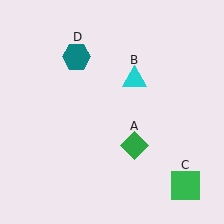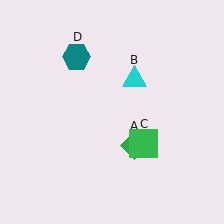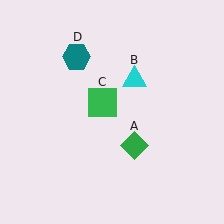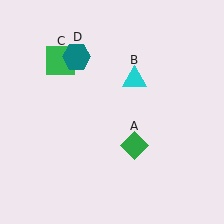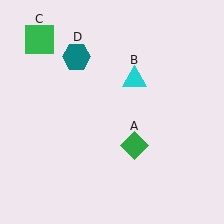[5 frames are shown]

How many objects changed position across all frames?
1 object changed position: green square (object C).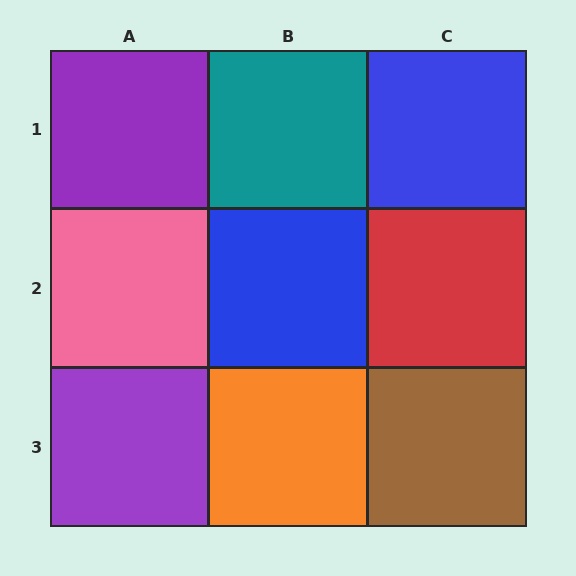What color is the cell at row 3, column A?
Purple.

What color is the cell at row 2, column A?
Pink.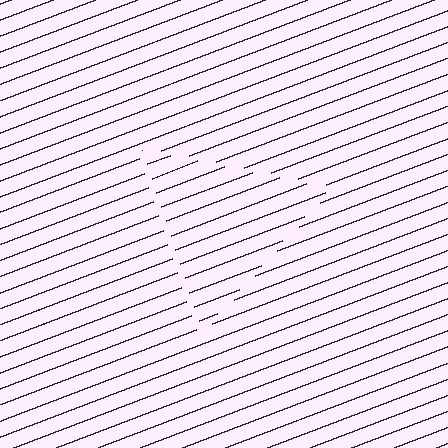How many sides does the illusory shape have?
3 sides — the line-ends trace a triangle.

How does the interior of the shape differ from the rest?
The interior of the shape contains the same grating, shifted by half a period — the contour is defined by the phase discontinuity where line-ends from the inner and outer gratings abut.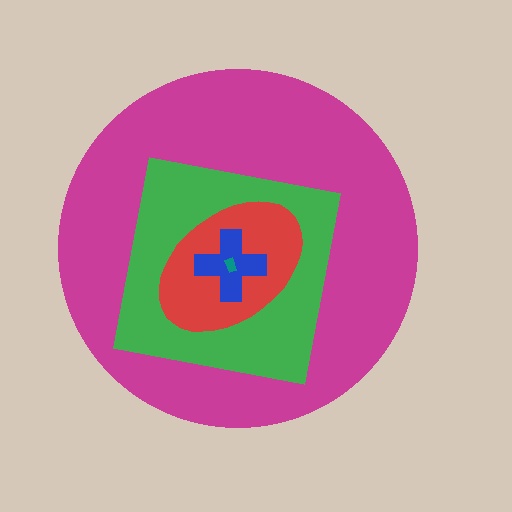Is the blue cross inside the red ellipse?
Yes.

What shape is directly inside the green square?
The red ellipse.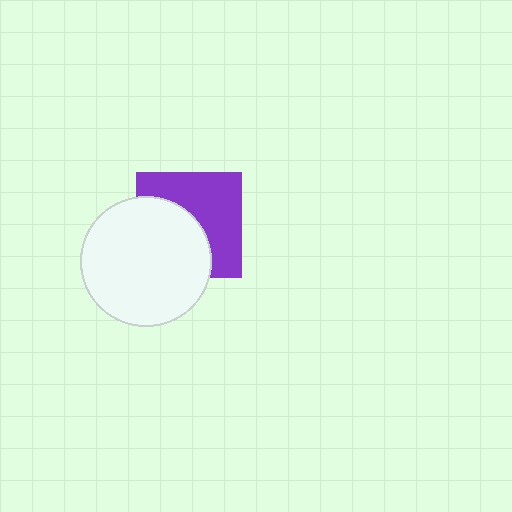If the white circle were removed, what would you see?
You would see the complete purple square.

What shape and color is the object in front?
The object in front is a white circle.